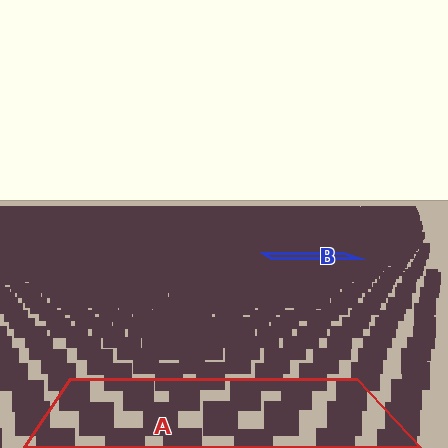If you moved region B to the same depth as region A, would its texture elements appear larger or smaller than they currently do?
They would appear larger. At a closer depth, the same texture elements are projected at a bigger on-screen size.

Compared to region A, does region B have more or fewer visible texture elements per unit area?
Region B has more texture elements per unit area — they are packed more densely because it is farther away.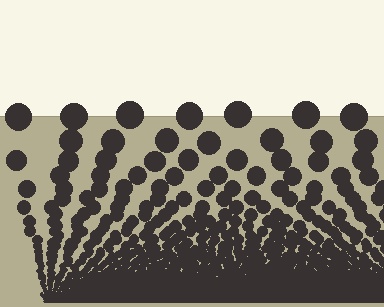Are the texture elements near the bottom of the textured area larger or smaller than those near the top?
Smaller. The gradient is inverted — elements near the bottom are smaller and denser.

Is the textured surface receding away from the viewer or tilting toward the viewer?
The surface appears to tilt toward the viewer. Texture elements get larger and sparser toward the top.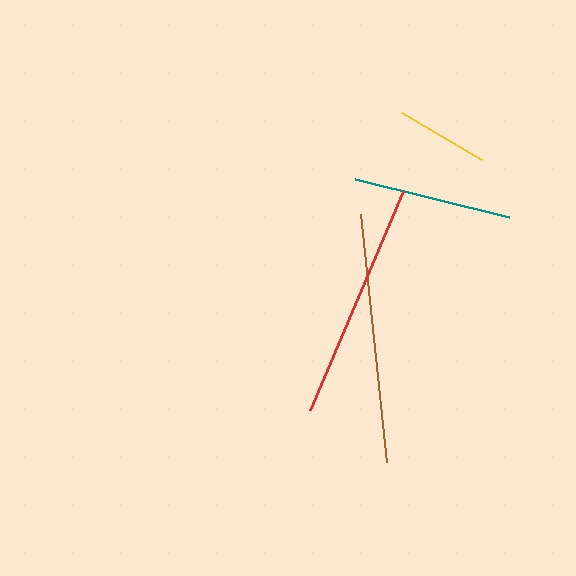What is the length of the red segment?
The red segment is approximately 239 pixels long.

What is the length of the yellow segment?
The yellow segment is approximately 93 pixels long.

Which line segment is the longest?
The brown line is the longest at approximately 249 pixels.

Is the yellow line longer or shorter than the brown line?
The brown line is longer than the yellow line.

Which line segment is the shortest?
The yellow line is the shortest at approximately 93 pixels.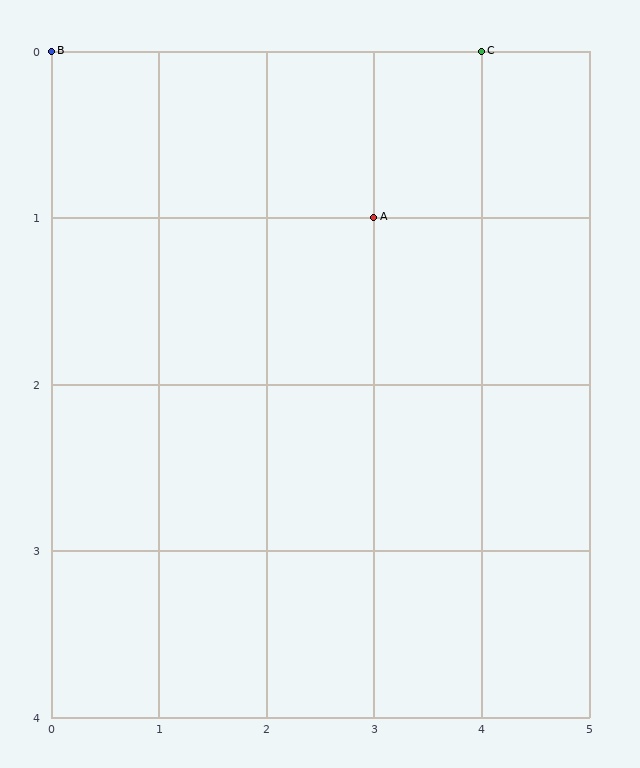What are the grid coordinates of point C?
Point C is at grid coordinates (4, 0).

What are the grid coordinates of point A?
Point A is at grid coordinates (3, 1).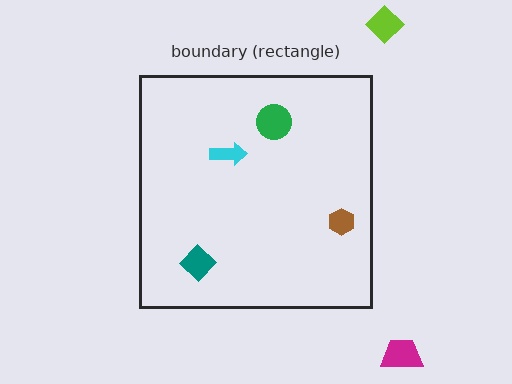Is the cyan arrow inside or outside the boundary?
Inside.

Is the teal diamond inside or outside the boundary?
Inside.